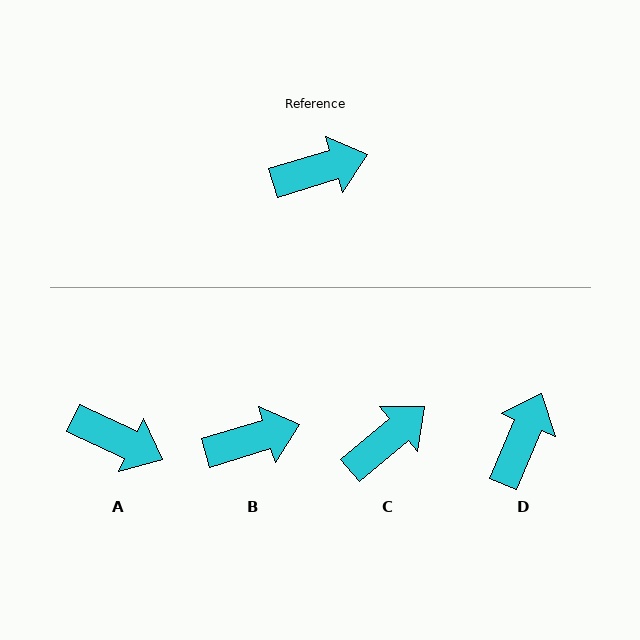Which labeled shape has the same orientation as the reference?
B.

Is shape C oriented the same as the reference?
No, it is off by about 24 degrees.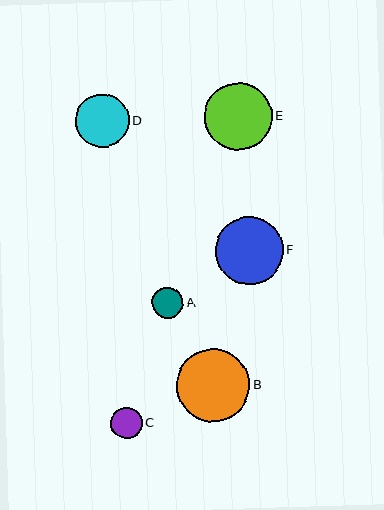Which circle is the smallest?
Circle A is the smallest with a size of approximately 32 pixels.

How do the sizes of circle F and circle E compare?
Circle F and circle E are approximately the same size.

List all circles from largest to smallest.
From largest to smallest: B, F, E, D, C, A.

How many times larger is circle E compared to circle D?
Circle E is approximately 1.3 times the size of circle D.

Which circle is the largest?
Circle B is the largest with a size of approximately 73 pixels.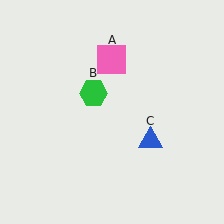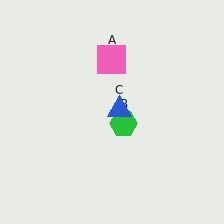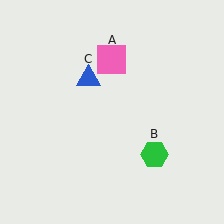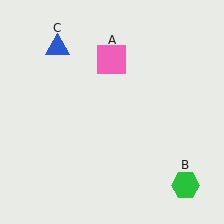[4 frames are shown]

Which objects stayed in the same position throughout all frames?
Pink square (object A) remained stationary.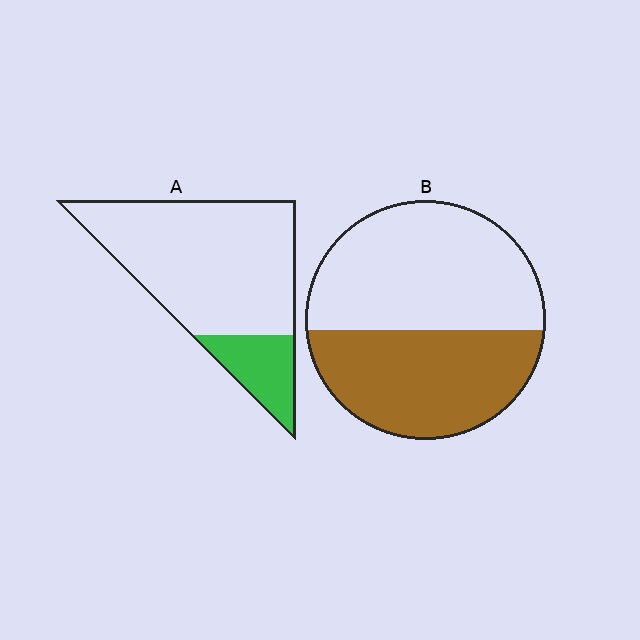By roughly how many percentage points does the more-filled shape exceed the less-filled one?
By roughly 25 percentage points (B over A).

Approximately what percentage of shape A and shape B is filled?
A is approximately 20% and B is approximately 45%.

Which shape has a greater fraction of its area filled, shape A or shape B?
Shape B.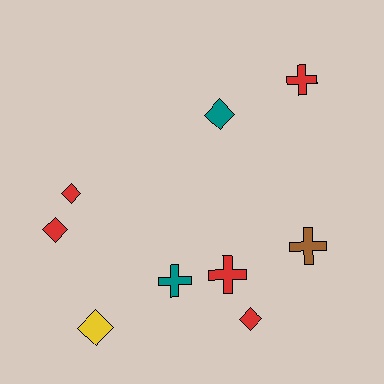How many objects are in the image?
There are 9 objects.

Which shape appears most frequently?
Diamond, with 5 objects.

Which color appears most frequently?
Red, with 5 objects.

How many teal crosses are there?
There is 1 teal cross.